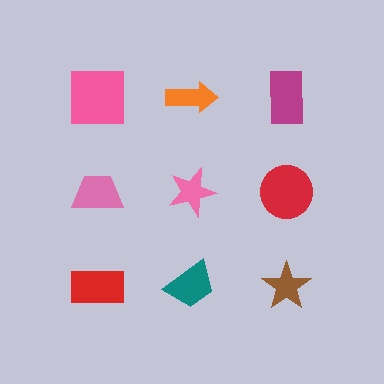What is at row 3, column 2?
A teal trapezoid.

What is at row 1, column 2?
An orange arrow.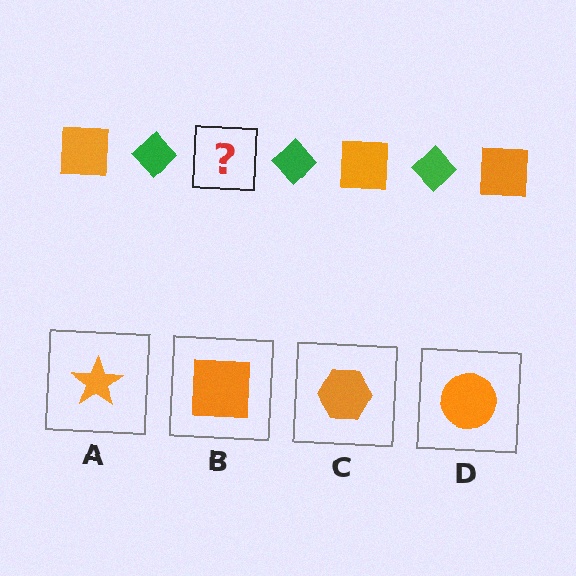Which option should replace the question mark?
Option B.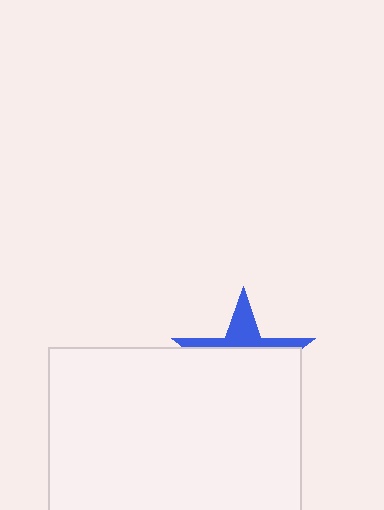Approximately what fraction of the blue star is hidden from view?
Roughly 67% of the blue star is hidden behind the white rectangle.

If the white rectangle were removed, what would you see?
You would see the complete blue star.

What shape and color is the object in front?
The object in front is a white rectangle.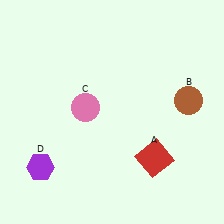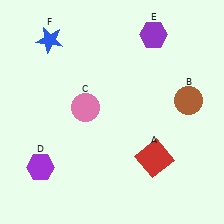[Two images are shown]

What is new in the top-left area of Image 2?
A blue star (F) was added in the top-left area of Image 2.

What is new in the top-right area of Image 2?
A purple hexagon (E) was added in the top-right area of Image 2.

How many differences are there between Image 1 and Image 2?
There are 2 differences between the two images.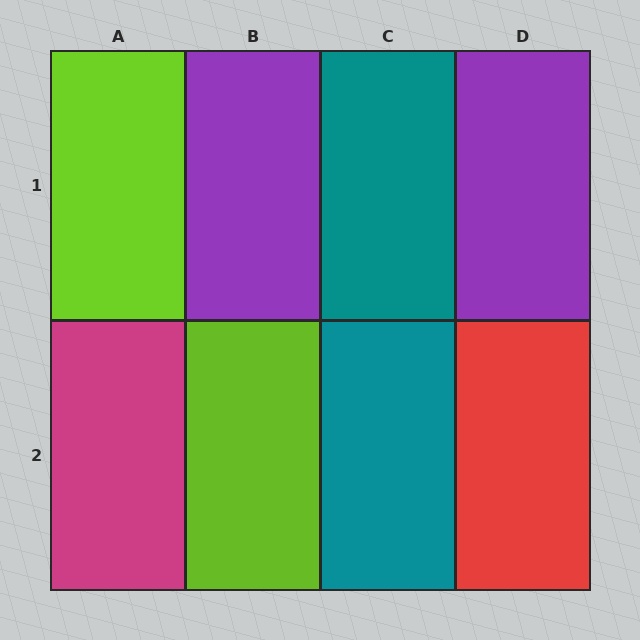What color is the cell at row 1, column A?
Lime.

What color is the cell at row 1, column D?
Purple.